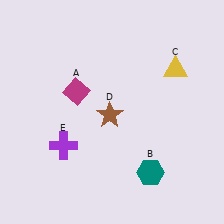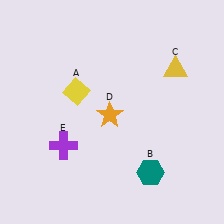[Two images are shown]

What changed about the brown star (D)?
In Image 1, D is brown. In Image 2, it changed to orange.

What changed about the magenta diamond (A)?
In Image 1, A is magenta. In Image 2, it changed to yellow.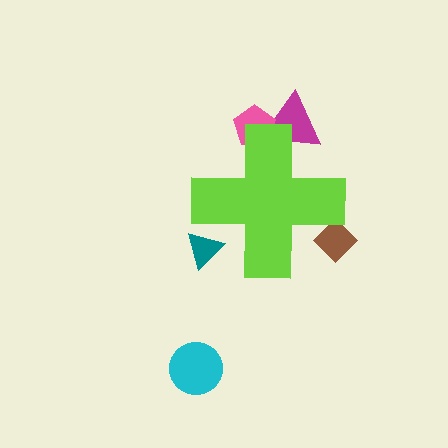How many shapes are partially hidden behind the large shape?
4 shapes are partially hidden.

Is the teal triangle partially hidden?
Yes, the teal triangle is partially hidden behind the lime cross.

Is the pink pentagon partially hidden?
Yes, the pink pentagon is partially hidden behind the lime cross.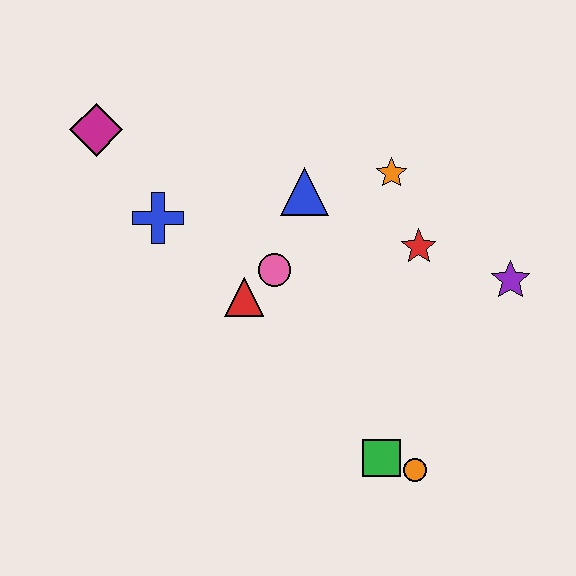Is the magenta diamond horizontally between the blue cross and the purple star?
No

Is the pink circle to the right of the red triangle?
Yes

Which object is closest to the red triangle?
The pink circle is closest to the red triangle.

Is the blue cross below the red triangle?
No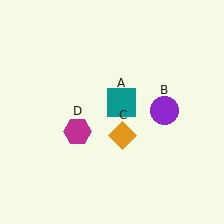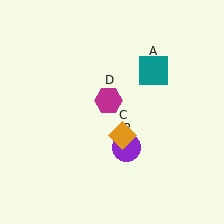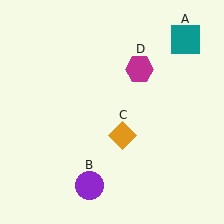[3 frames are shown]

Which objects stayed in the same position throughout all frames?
Orange diamond (object C) remained stationary.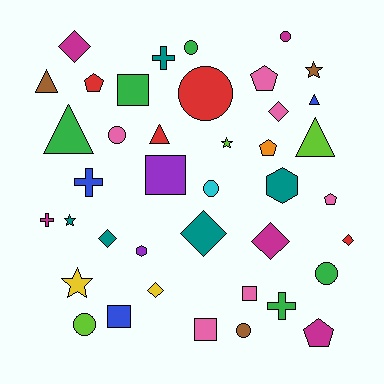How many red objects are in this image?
There are 4 red objects.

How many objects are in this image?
There are 40 objects.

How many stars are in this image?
There are 4 stars.